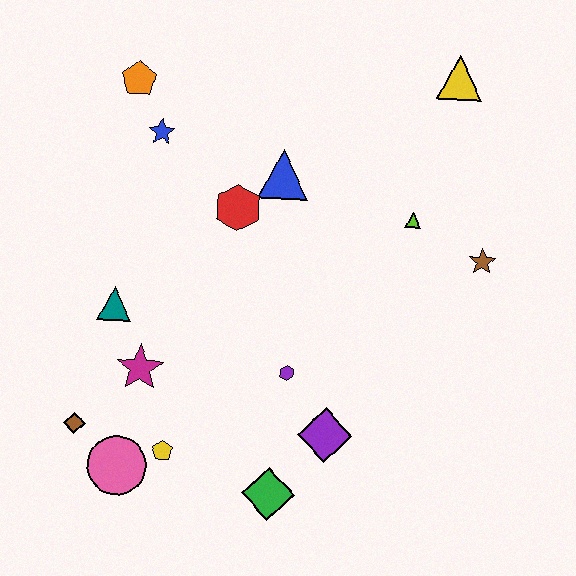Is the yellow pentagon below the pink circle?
No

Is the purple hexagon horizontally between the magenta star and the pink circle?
No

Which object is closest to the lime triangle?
The brown star is closest to the lime triangle.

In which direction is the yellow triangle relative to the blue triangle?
The yellow triangle is to the right of the blue triangle.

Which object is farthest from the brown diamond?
The yellow triangle is farthest from the brown diamond.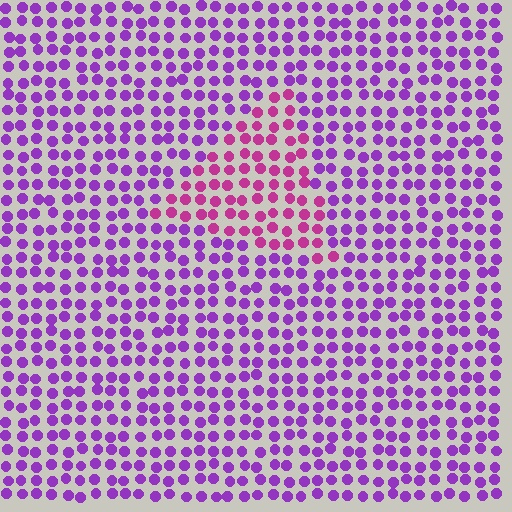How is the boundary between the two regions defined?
The boundary is defined purely by a slight shift in hue (about 38 degrees). Spacing, size, and orientation are identical on both sides.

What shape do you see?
I see a triangle.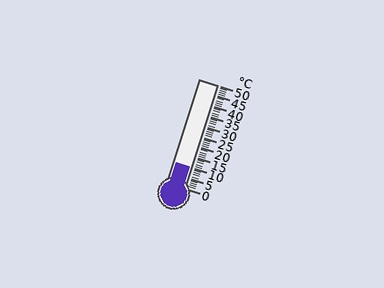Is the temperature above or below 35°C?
The temperature is below 35°C.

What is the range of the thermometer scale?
The thermometer scale ranges from 0°C to 50°C.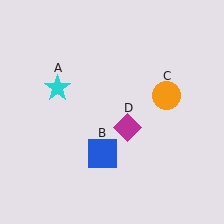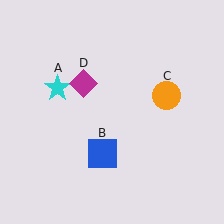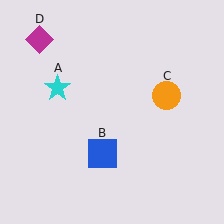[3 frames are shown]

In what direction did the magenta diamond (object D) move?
The magenta diamond (object D) moved up and to the left.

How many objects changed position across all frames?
1 object changed position: magenta diamond (object D).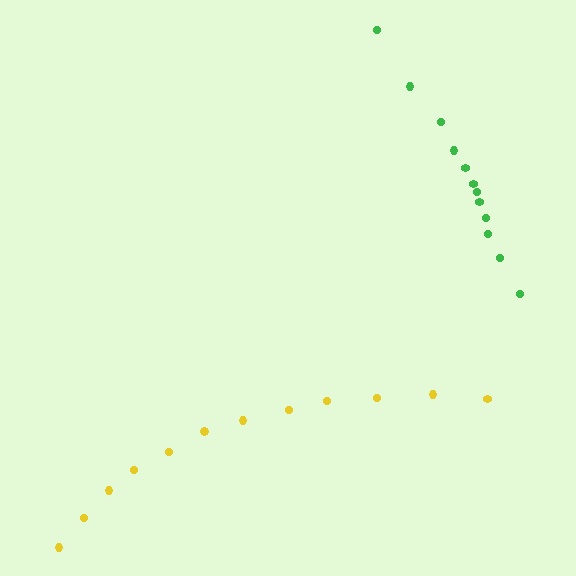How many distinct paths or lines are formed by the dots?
There are 2 distinct paths.